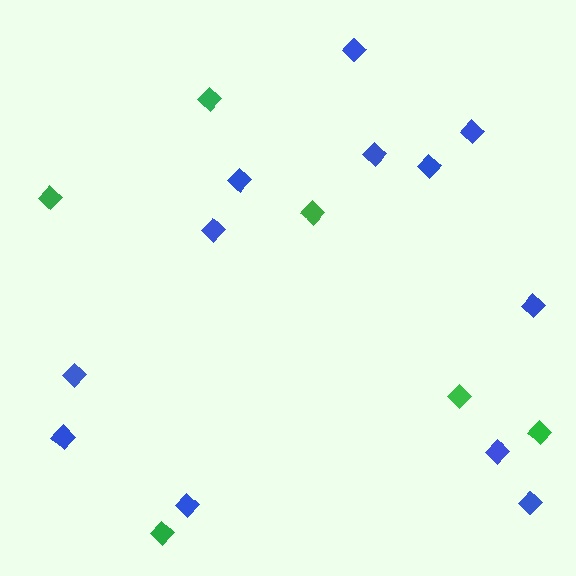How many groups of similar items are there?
There are 2 groups: one group of blue diamonds (12) and one group of green diamonds (6).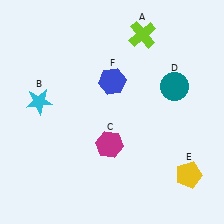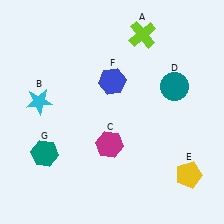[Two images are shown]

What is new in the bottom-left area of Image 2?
A teal hexagon (G) was added in the bottom-left area of Image 2.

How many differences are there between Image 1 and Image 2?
There is 1 difference between the two images.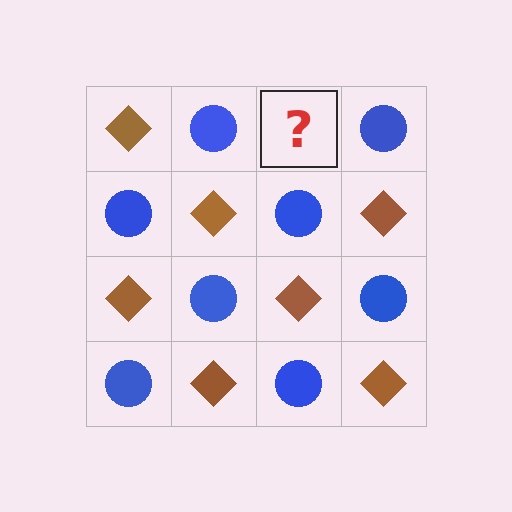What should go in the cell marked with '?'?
The missing cell should contain a brown diamond.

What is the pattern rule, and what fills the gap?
The rule is that it alternates brown diamond and blue circle in a checkerboard pattern. The gap should be filled with a brown diamond.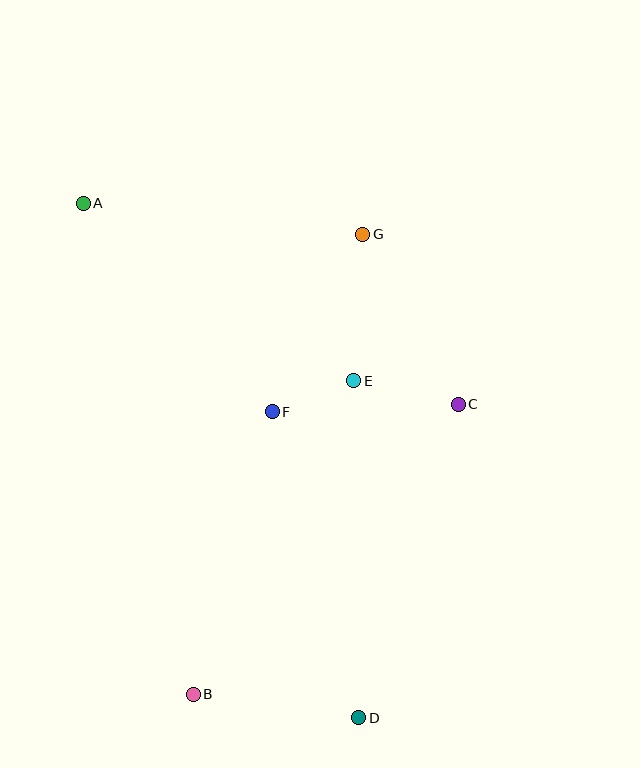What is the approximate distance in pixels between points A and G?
The distance between A and G is approximately 282 pixels.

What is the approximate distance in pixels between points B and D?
The distance between B and D is approximately 167 pixels.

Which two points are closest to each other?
Points E and F are closest to each other.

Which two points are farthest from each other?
Points A and D are farthest from each other.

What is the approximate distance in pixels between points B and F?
The distance between B and F is approximately 293 pixels.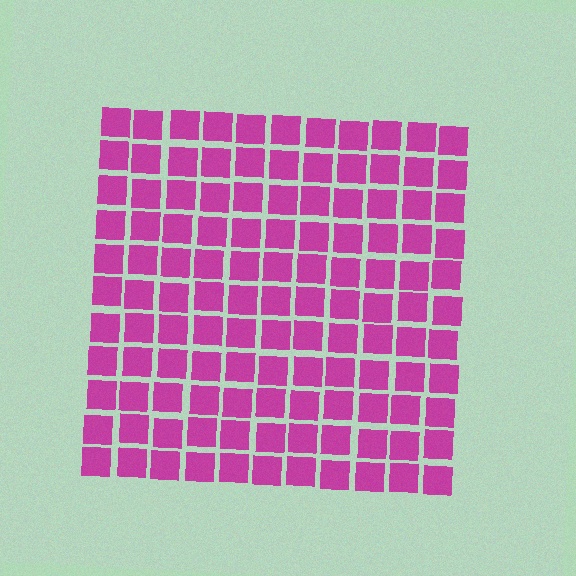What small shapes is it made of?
It is made of small squares.